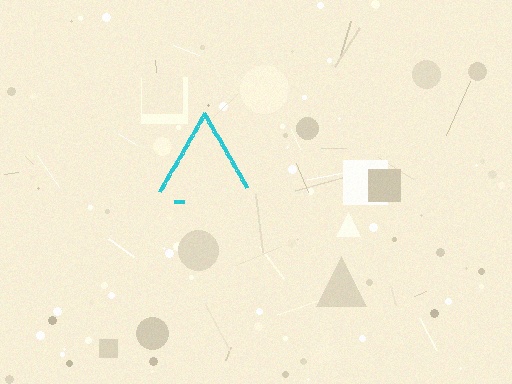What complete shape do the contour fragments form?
The contour fragments form a triangle.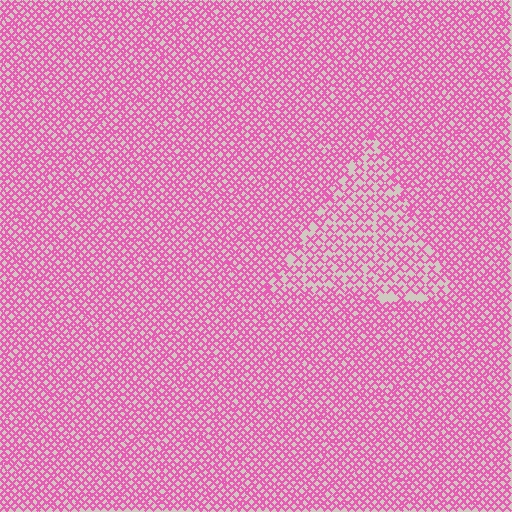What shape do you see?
I see a triangle.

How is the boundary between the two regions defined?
The boundary is defined by a change in element density (approximately 1.7x ratio). All elements are the same color, size, and shape.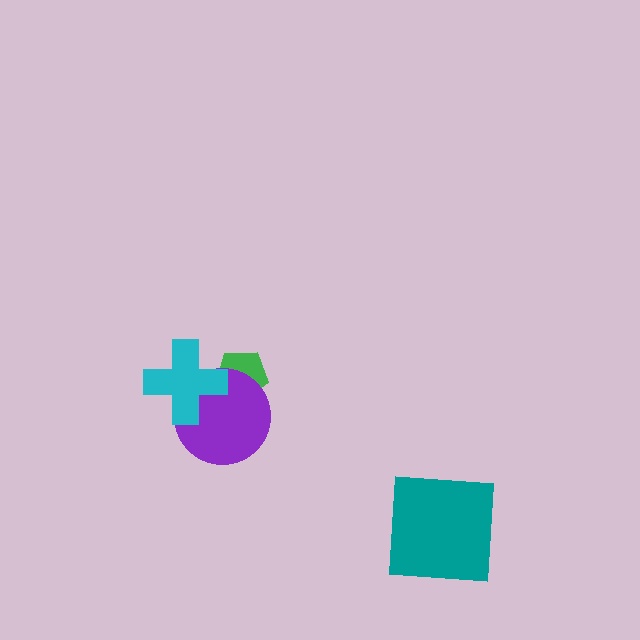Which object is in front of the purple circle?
The cyan cross is in front of the purple circle.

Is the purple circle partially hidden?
Yes, it is partially covered by another shape.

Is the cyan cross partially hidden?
No, no other shape covers it.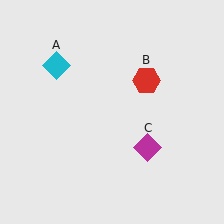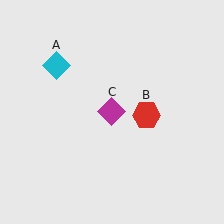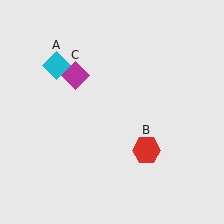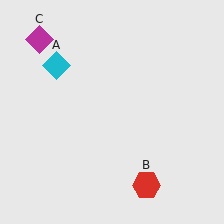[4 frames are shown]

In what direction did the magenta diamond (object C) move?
The magenta diamond (object C) moved up and to the left.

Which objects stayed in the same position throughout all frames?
Cyan diamond (object A) remained stationary.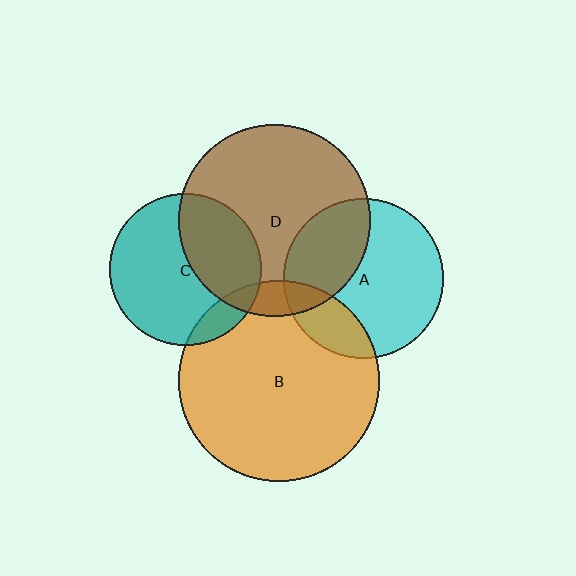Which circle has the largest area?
Circle B (orange).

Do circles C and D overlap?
Yes.